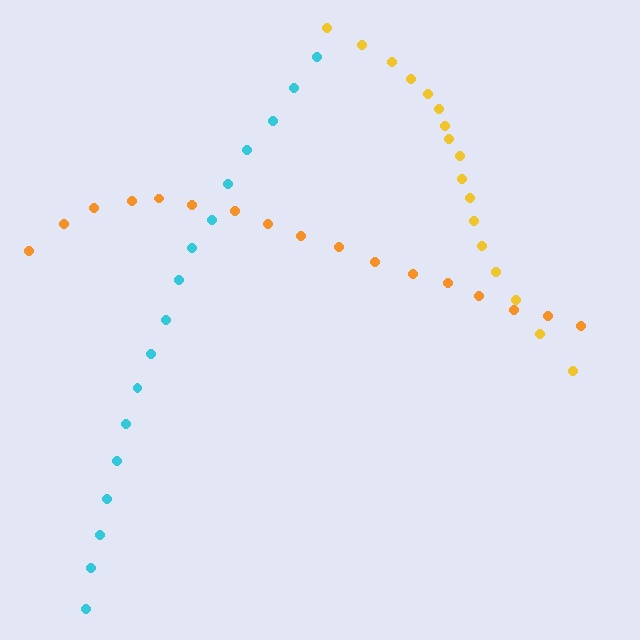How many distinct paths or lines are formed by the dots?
There are 3 distinct paths.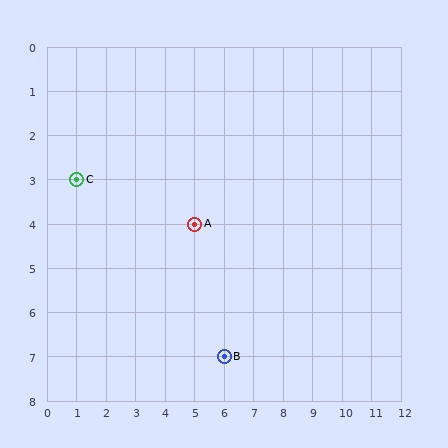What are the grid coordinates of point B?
Point B is at grid coordinates (6, 7).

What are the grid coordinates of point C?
Point C is at grid coordinates (1, 3).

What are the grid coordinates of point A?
Point A is at grid coordinates (5, 4).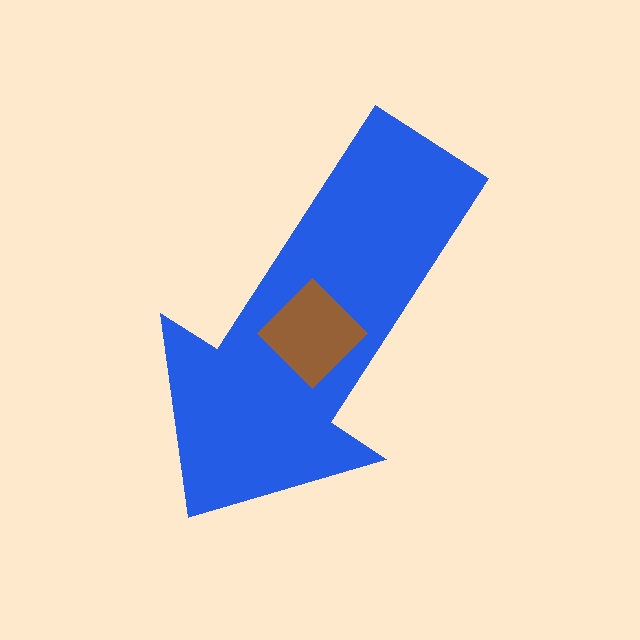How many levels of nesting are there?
2.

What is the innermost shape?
The brown diamond.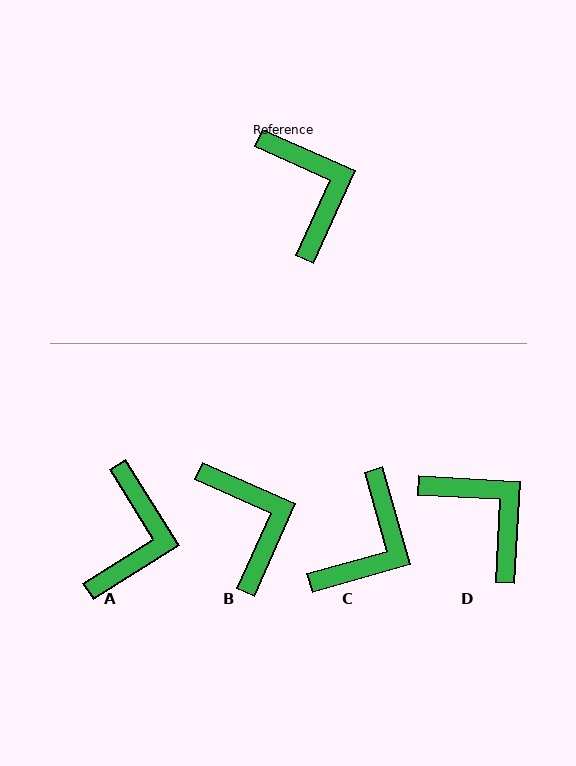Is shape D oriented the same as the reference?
No, it is off by about 21 degrees.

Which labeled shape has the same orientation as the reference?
B.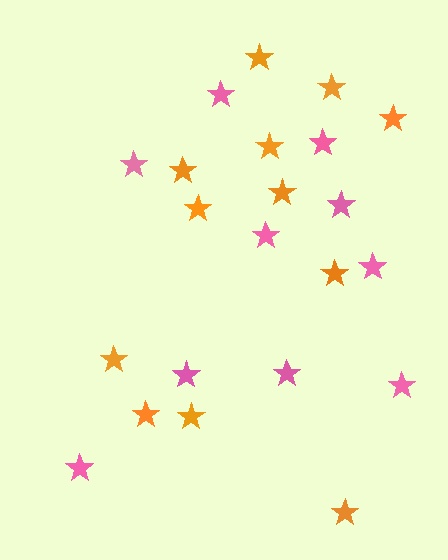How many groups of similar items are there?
There are 2 groups: one group of orange stars (12) and one group of pink stars (10).